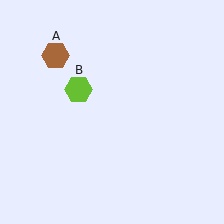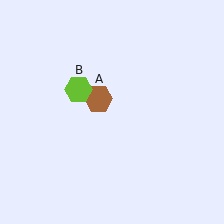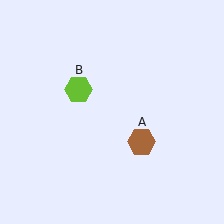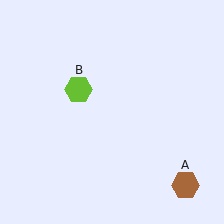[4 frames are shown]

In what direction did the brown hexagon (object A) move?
The brown hexagon (object A) moved down and to the right.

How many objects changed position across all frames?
1 object changed position: brown hexagon (object A).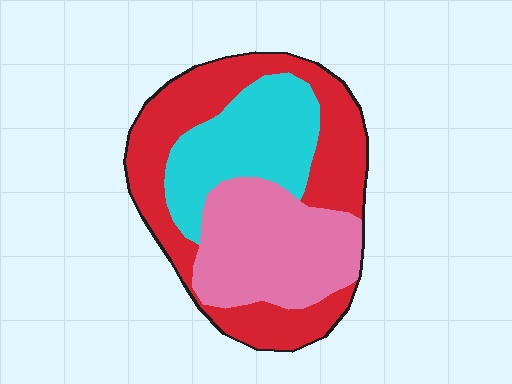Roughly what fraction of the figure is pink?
Pink takes up between a quarter and a half of the figure.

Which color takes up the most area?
Red, at roughly 45%.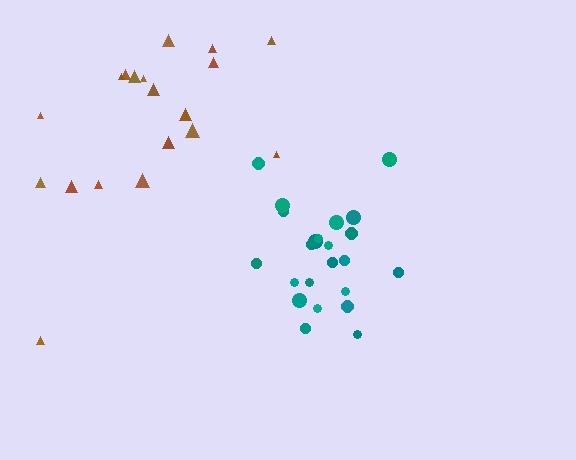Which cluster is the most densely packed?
Teal.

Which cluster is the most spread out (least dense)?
Brown.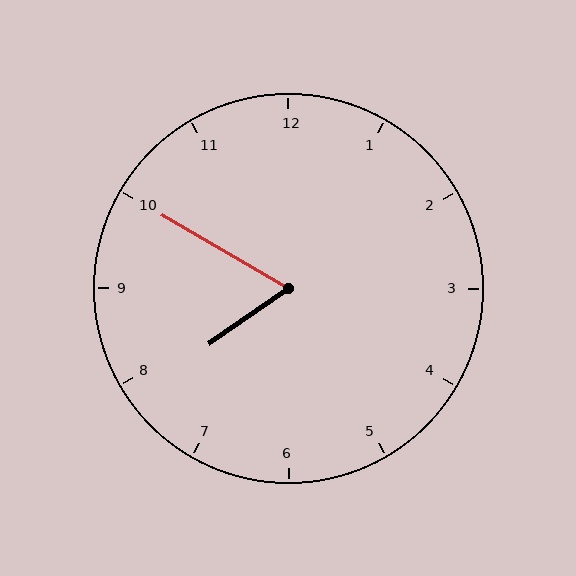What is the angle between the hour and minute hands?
Approximately 65 degrees.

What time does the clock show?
7:50.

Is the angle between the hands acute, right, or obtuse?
It is acute.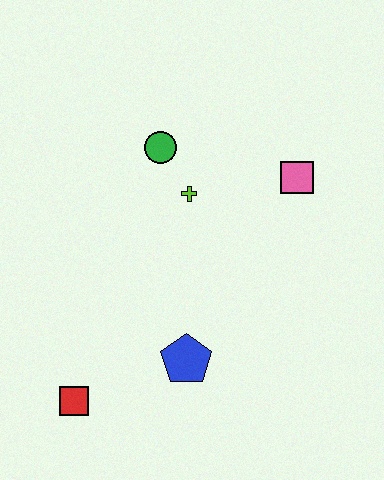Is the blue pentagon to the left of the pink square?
Yes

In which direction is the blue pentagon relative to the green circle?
The blue pentagon is below the green circle.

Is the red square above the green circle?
No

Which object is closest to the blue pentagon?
The red square is closest to the blue pentagon.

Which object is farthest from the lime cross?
The red square is farthest from the lime cross.